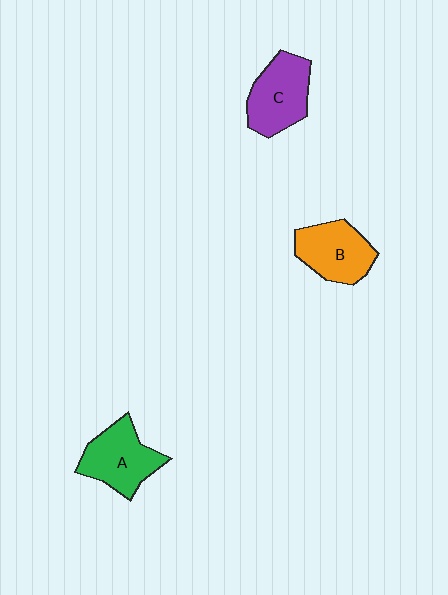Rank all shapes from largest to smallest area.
From largest to smallest: A (green), C (purple), B (orange).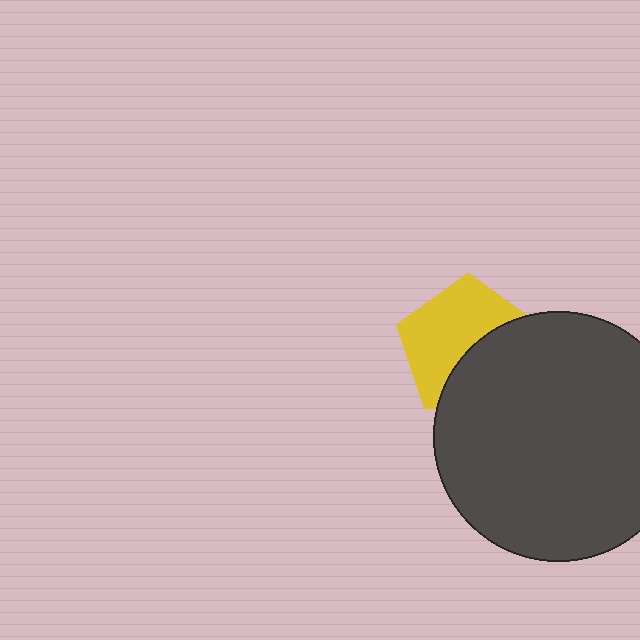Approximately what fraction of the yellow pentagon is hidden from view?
Roughly 44% of the yellow pentagon is hidden behind the dark gray circle.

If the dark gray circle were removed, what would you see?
You would see the complete yellow pentagon.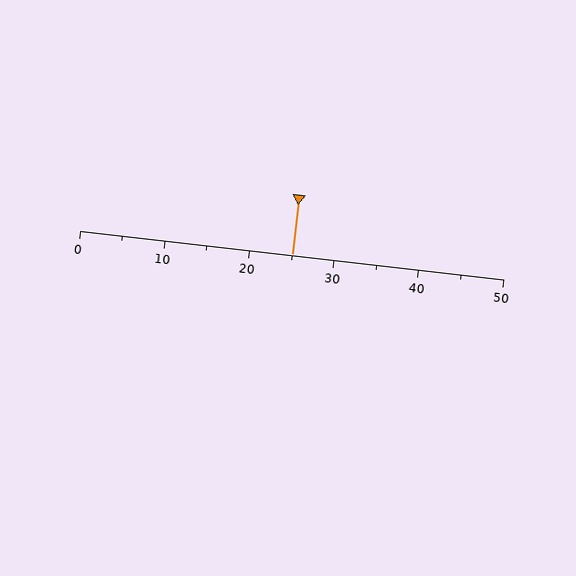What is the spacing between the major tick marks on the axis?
The major ticks are spaced 10 apart.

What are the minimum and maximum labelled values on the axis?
The axis runs from 0 to 50.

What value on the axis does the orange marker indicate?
The marker indicates approximately 25.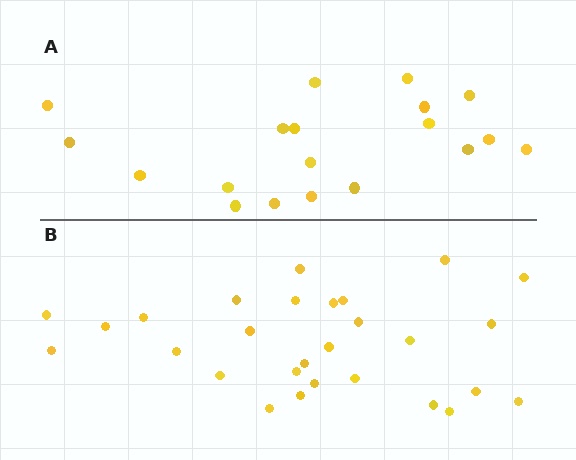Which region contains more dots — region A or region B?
Region B (the bottom region) has more dots.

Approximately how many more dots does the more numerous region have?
Region B has roughly 8 or so more dots than region A.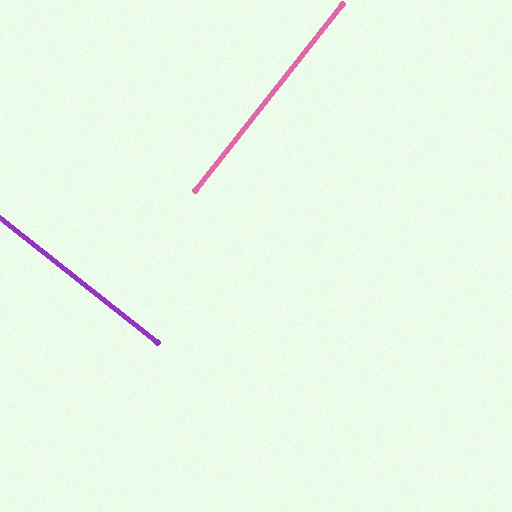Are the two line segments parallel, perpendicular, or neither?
Perpendicular — they meet at approximately 90°.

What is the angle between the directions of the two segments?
Approximately 90 degrees.